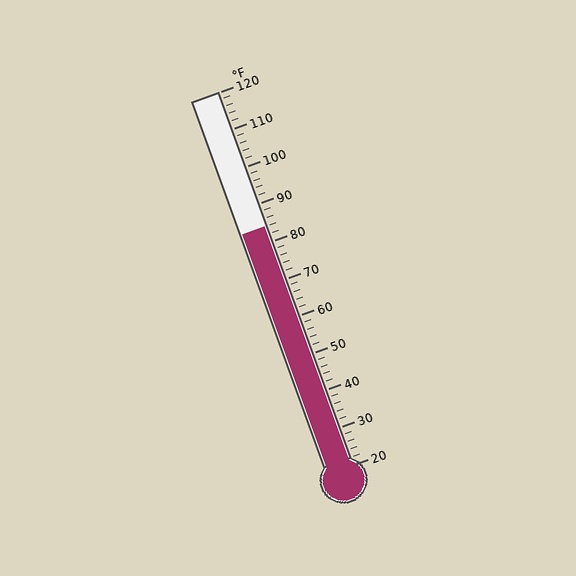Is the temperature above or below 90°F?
The temperature is below 90°F.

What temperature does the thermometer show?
The thermometer shows approximately 84°F.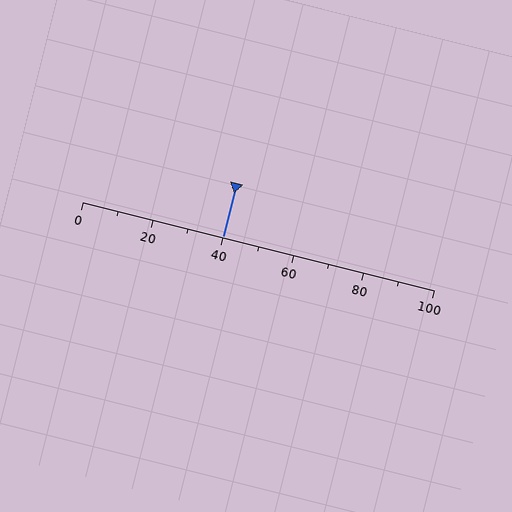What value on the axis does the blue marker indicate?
The marker indicates approximately 40.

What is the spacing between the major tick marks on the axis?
The major ticks are spaced 20 apart.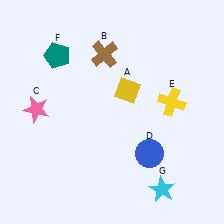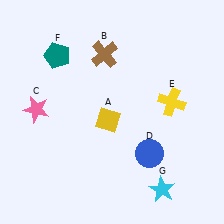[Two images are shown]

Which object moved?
The yellow diamond (A) moved down.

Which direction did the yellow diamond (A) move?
The yellow diamond (A) moved down.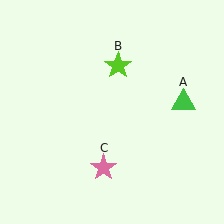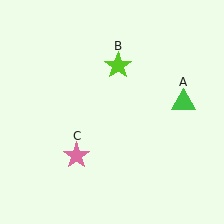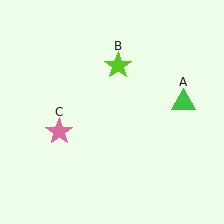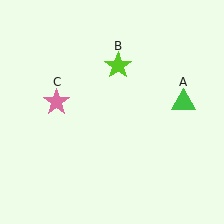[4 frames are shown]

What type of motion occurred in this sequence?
The pink star (object C) rotated clockwise around the center of the scene.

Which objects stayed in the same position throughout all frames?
Green triangle (object A) and lime star (object B) remained stationary.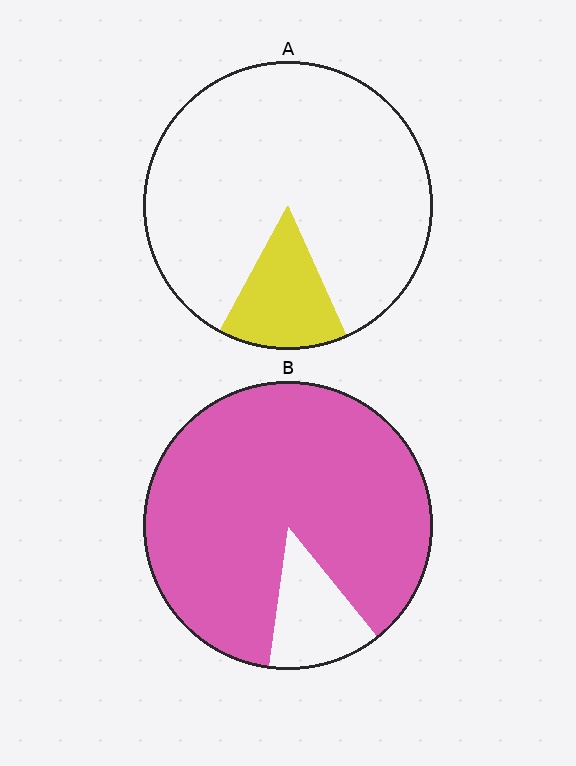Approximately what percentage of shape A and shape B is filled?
A is approximately 15% and B is approximately 85%.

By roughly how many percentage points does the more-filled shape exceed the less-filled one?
By roughly 70 percentage points (B over A).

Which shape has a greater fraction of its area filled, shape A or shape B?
Shape B.